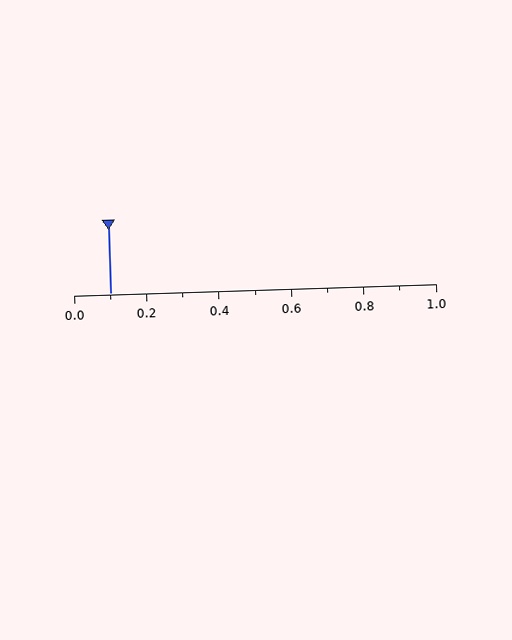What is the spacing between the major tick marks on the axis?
The major ticks are spaced 0.2 apart.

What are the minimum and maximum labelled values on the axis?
The axis runs from 0.0 to 1.0.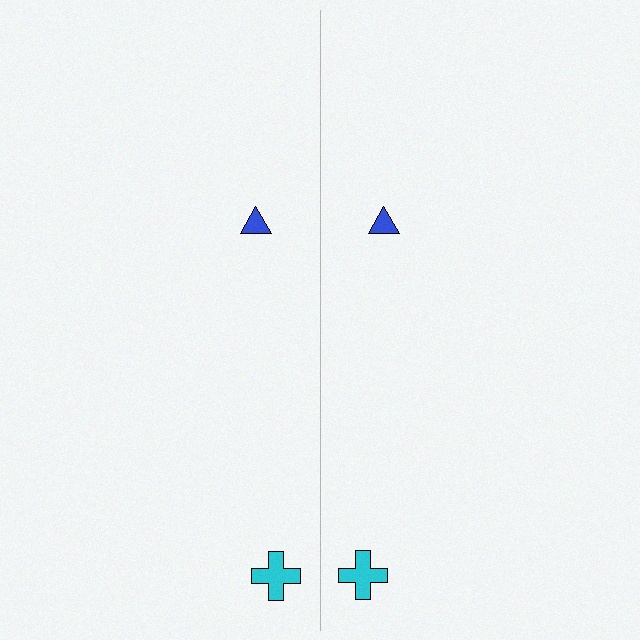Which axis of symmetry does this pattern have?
The pattern has a vertical axis of symmetry running through the center of the image.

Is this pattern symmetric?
Yes, this pattern has bilateral (reflection) symmetry.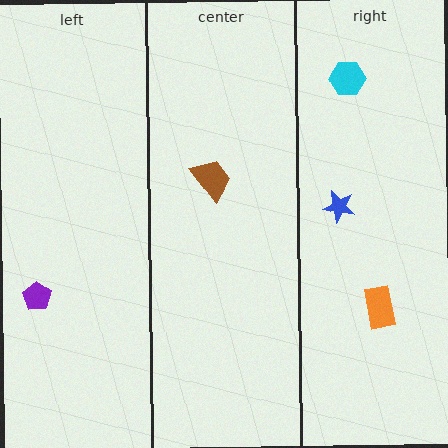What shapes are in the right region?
The cyan hexagon, the blue star, the orange rectangle.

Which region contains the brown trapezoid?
The center region.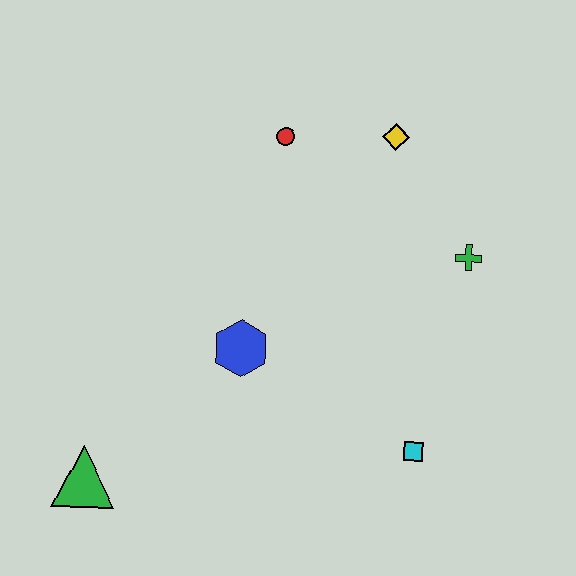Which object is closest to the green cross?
The yellow diamond is closest to the green cross.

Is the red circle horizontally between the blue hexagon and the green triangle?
No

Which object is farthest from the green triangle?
The yellow diamond is farthest from the green triangle.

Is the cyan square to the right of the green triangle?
Yes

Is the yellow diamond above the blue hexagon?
Yes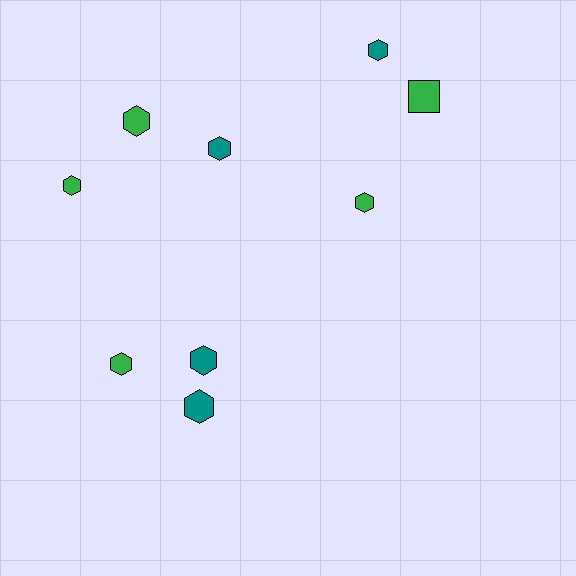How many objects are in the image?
There are 9 objects.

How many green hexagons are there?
There are 4 green hexagons.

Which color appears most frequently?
Green, with 5 objects.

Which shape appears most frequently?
Hexagon, with 8 objects.